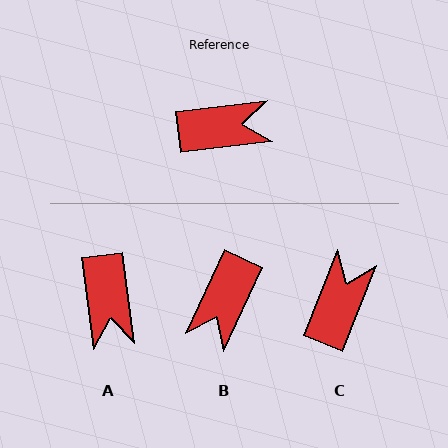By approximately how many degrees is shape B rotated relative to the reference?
Approximately 122 degrees clockwise.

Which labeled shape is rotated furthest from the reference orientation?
B, about 122 degrees away.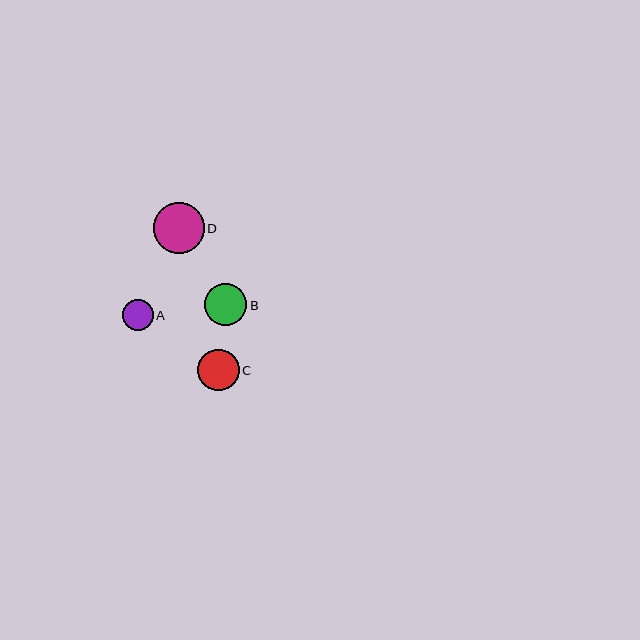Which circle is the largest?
Circle D is the largest with a size of approximately 51 pixels.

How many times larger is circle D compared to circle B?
Circle D is approximately 1.2 times the size of circle B.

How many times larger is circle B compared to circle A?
Circle B is approximately 1.4 times the size of circle A.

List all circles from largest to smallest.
From largest to smallest: D, B, C, A.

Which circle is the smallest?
Circle A is the smallest with a size of approximately 31 pixels.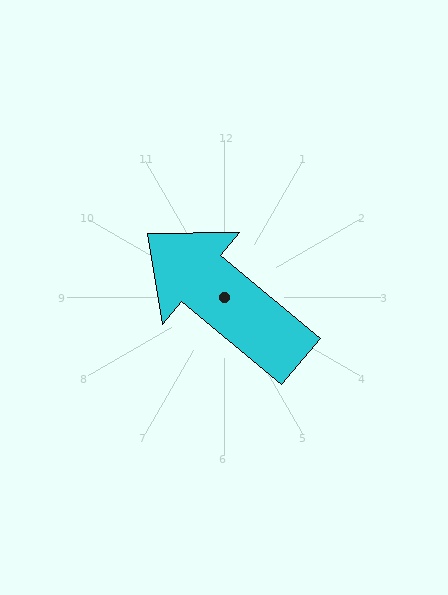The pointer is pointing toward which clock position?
Roughly 10 o'clock.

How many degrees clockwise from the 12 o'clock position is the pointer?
Approximately 310 degrees.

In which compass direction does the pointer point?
Northwest.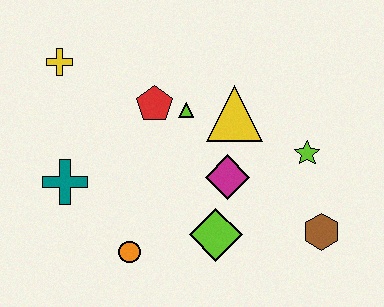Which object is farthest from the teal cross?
The brown hexagon is farthest from the teal cross.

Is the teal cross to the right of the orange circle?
No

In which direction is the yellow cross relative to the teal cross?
The yellow cross is above the teal cross.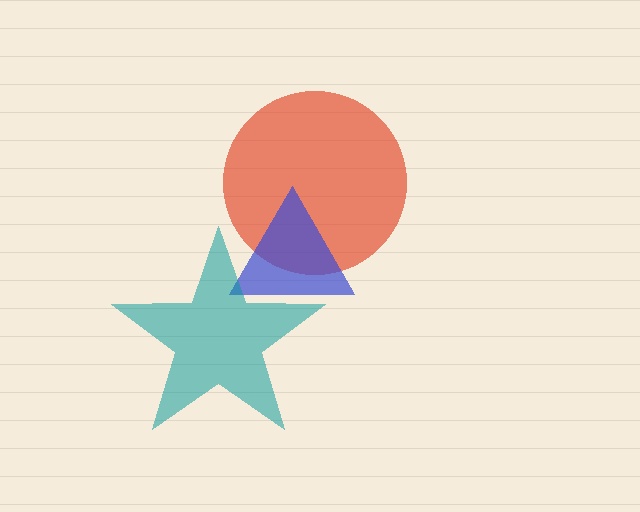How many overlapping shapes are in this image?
There are 3 overlapping shapes in the image.